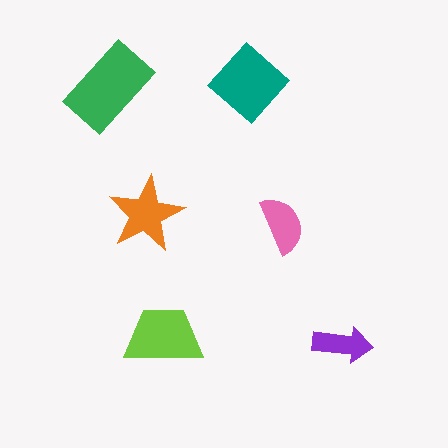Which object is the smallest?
The purple arrow.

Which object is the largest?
The green rectangle.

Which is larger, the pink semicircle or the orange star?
The orange star.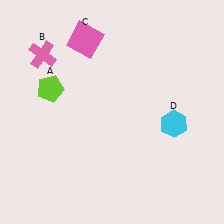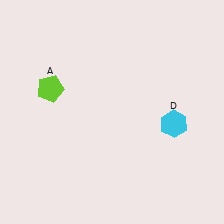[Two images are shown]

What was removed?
The pink cross (B), the pink square (C) were removed in Image 2.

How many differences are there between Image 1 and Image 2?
There are 2 differences between the two images.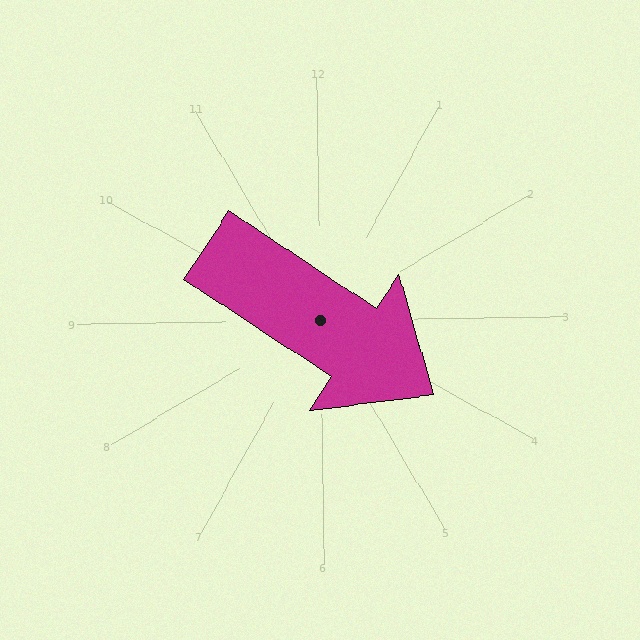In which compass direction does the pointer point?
Southeast.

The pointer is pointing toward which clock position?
Roughly 4 o'clock.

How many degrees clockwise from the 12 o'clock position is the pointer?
Approximately 124 degrees.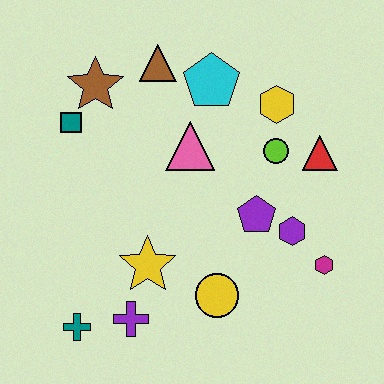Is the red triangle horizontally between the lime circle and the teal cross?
No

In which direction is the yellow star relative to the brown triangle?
The yellow star is below the brown triangle.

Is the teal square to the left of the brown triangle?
Yes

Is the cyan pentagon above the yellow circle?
Yes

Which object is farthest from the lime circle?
The teal cross is farthest from the lime circle.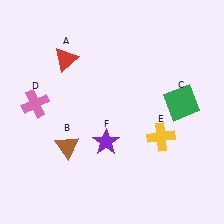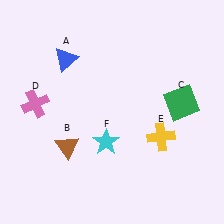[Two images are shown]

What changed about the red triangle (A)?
In Image 1, A is red. In Image 2, it changed to blue.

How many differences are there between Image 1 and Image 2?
There are 2 differences between the two images.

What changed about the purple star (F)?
In Image 1, F is purple. In Image 2, it changed to cyan.